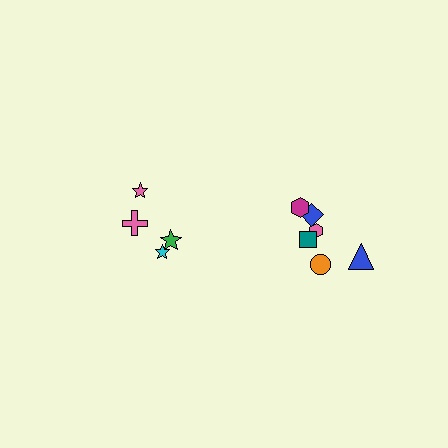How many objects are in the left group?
There are 4 objects.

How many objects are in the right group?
There are 6 objects.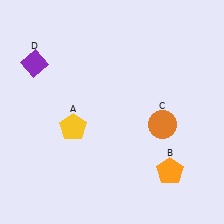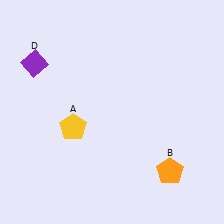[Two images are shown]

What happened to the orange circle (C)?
The orange circle (C) was removed in Image 2. It was in the bottom-right area of Image 1.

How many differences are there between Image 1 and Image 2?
There is 1 difference between the two images.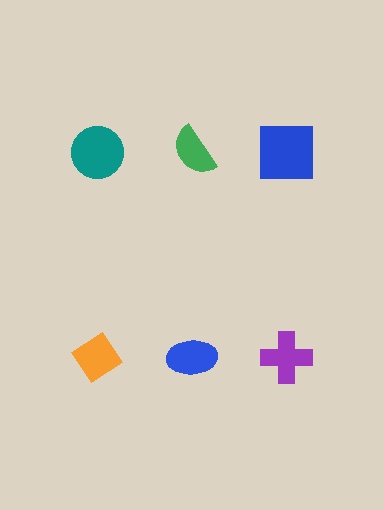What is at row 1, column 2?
A green semicircle.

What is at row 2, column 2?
A blue ellipse.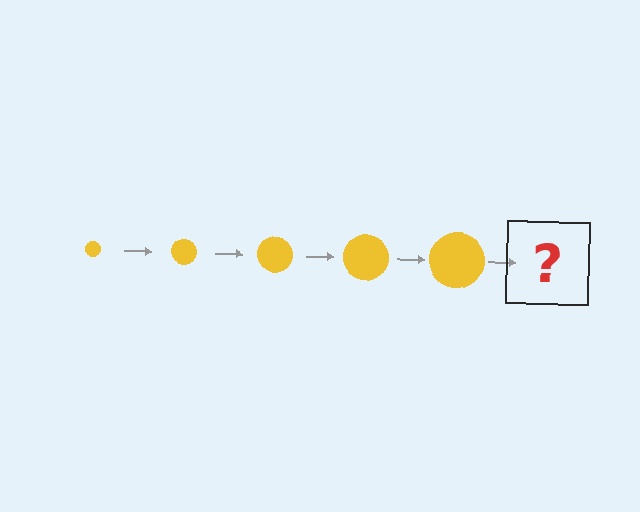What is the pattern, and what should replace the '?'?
The pattern is that the circle gets progressively larger each step. The '?' should be a yellow circle, larger than the previous one.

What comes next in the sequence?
The next element should be a yellow circle, larger than the previous one.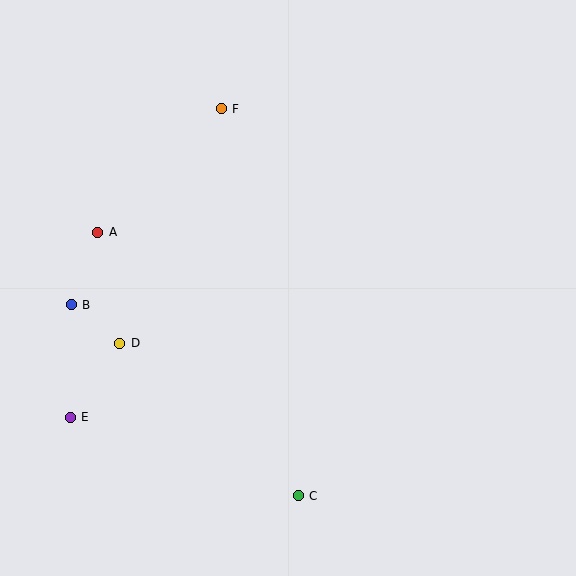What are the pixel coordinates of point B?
Point B is at (71, 305).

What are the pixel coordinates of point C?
Point C is at (298, 496).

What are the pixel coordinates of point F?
Point F is at (221, 109).